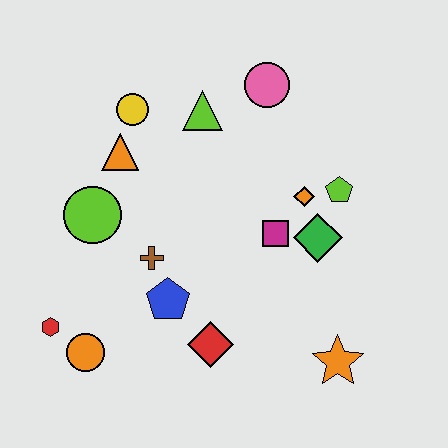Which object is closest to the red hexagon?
The orange circle is closest to the red hexagon.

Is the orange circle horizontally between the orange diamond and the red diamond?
No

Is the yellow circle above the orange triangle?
Yes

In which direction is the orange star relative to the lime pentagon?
The orange star is below the lime pentagon.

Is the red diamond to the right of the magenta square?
No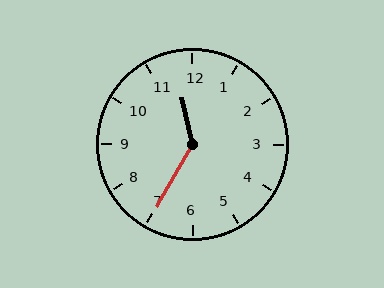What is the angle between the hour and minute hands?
Approximately 138 degrees.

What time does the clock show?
11:35.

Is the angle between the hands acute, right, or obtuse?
It is obtuse.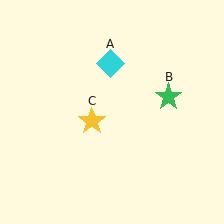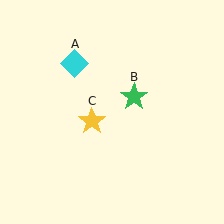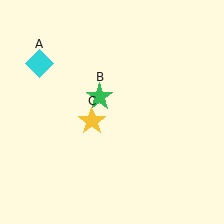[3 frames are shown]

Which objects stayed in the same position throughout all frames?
Yellow star (object C) remained stationary.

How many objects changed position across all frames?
2 objects changed position: cyan diamond (object A), green star (object B).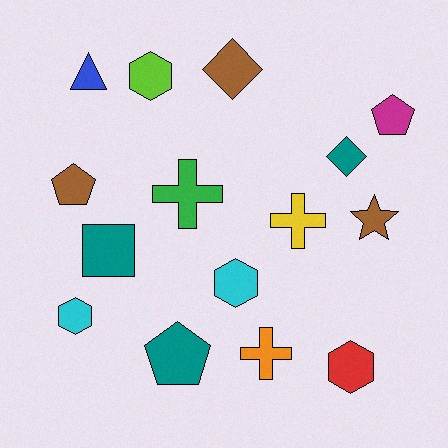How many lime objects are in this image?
There is 1 lime object.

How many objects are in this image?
There are 15 objects.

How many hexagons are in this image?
There are 4 hexagons.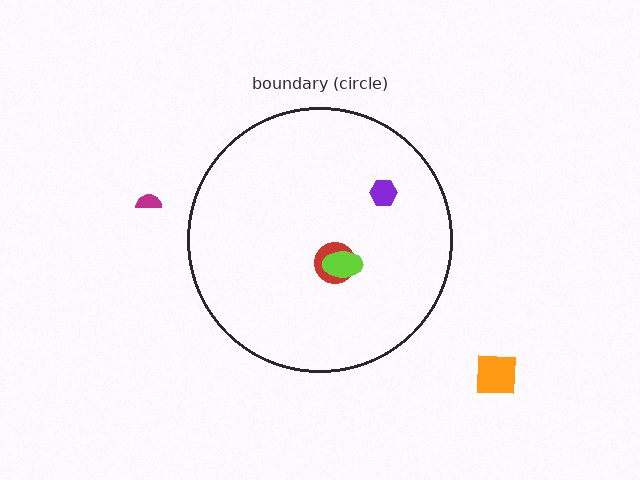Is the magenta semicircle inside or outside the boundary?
Outside.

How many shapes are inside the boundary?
3 inside, 2 outside.